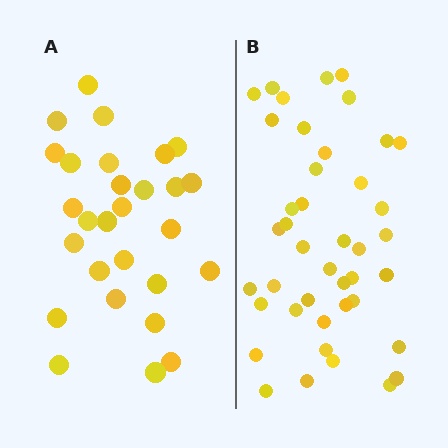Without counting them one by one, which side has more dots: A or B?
Region B (the right region) has more dots.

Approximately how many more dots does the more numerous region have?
Region B has approximately 15 more dots than region A.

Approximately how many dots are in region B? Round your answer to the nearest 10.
About 40 dots. (The exact count is 42, which rounds to 40.)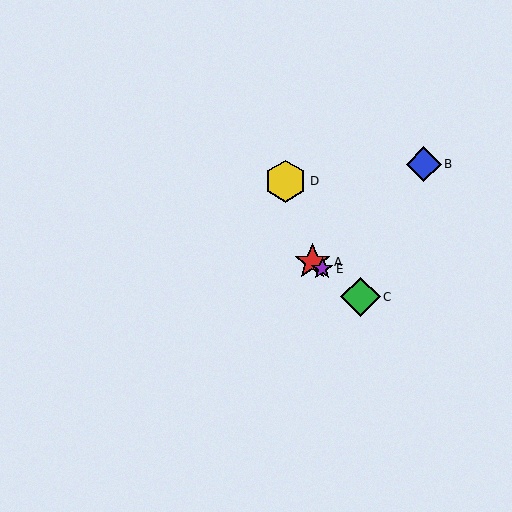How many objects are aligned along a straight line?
3 objects (A, C, E) are aligned along a straight line.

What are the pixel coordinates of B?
Object B is at (424, 164).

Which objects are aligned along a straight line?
Objects A, C, E are aligned along a straight line.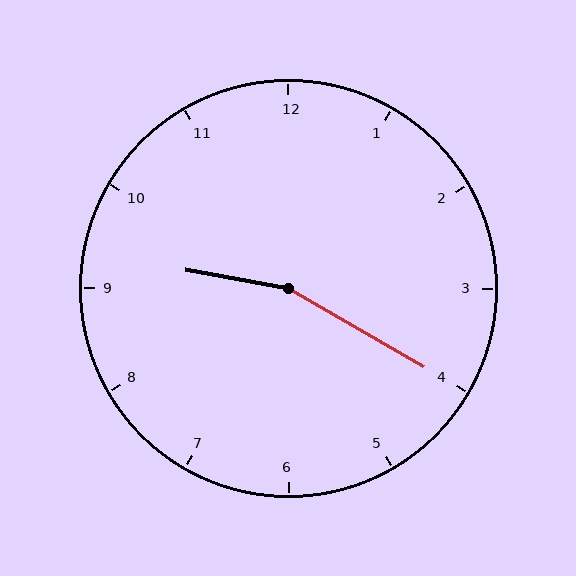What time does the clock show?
9:20.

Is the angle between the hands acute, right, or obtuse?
It is obtuse.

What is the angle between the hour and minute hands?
Approximately 160 degrees.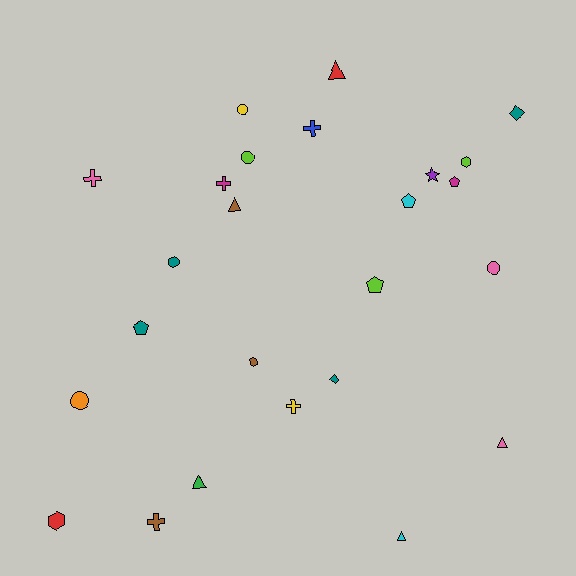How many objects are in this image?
There are 25 objects.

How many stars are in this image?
There is 1 star.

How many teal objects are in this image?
There are 4 teal objects.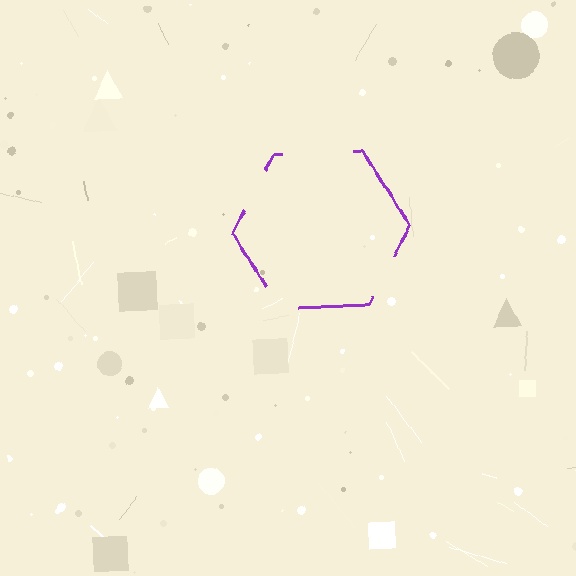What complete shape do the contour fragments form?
The contour fragments form a hexagon.